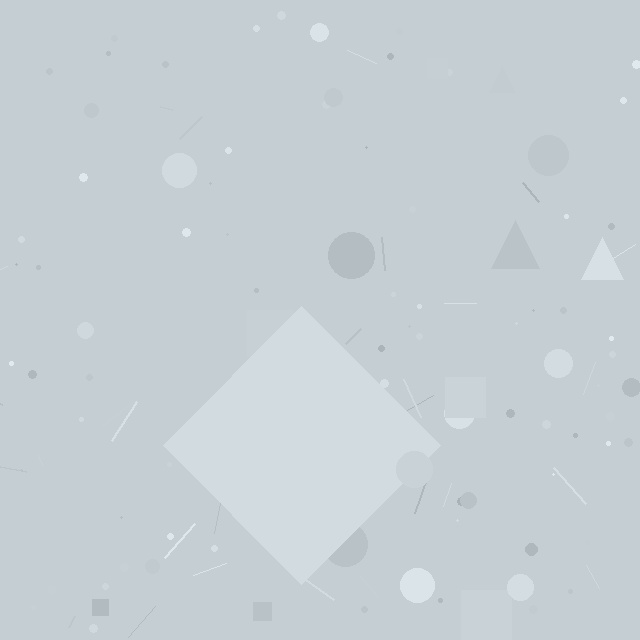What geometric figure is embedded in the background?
A diamond is embedded in the background.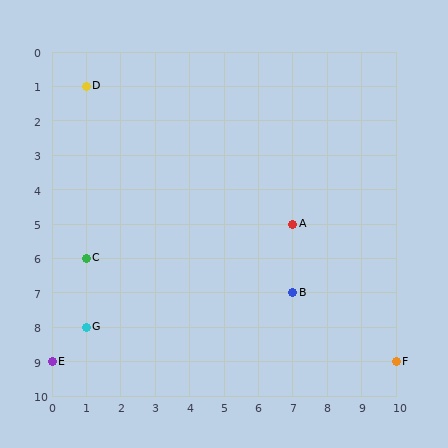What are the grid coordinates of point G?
Point G is at grid coordinates (1, 8).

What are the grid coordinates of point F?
Point F is at grid coordinates (10, 9).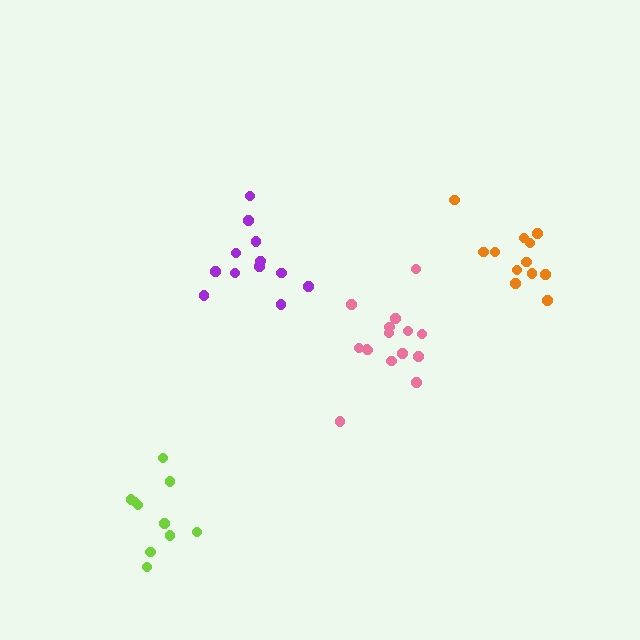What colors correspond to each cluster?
The clusters are colored: orange, lime, pink, purple.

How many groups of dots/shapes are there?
There are 4 groups.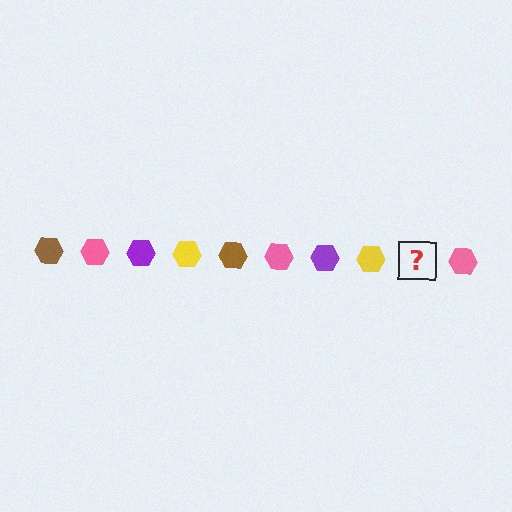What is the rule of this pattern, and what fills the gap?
The rule is that the pattern cycles through brown, pink, purple, yellow hexagons. The gap should be filled with a brown hexagon.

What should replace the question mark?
The question mark should be replaced with a brown hexagon.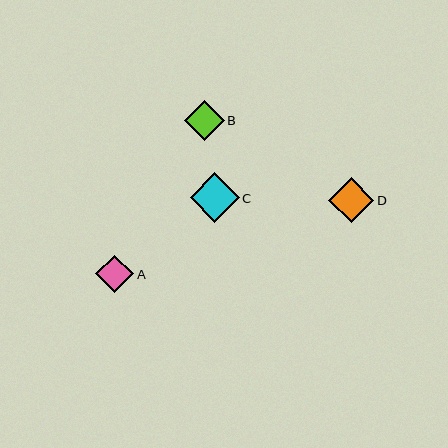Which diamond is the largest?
Diamond C is the largest with a size of approximately 49 pixels.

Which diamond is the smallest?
Diamond A is the smallest with a size of approximately 38 pixels.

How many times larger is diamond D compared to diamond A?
Diamond D is approximately 1.2 times the size of diamond A.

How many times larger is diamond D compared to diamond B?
Diamond D is approximately 1.1 times the size of diamond B.